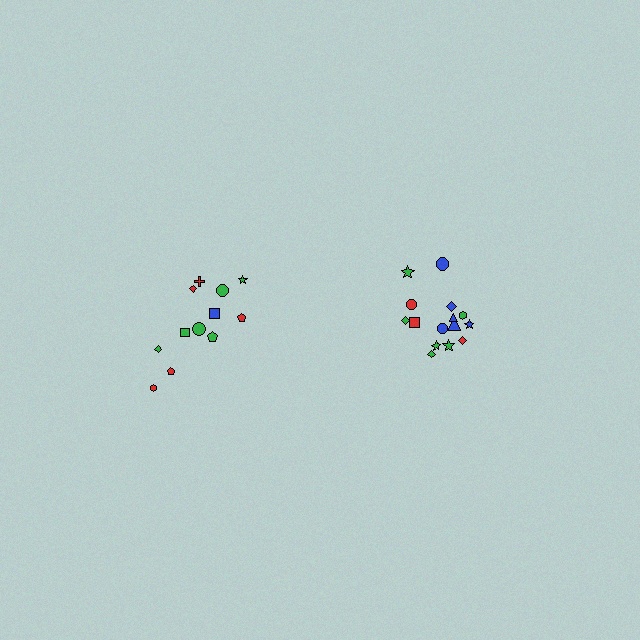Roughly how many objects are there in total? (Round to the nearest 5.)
Roughly 25 objects in total.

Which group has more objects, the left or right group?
The right group.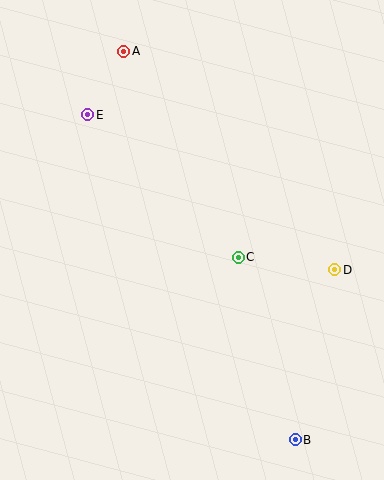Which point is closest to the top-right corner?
Point A is closest to the top-right corner.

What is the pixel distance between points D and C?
The distance between D and C is 98 pixels.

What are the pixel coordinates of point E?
Point E is at (88, 115).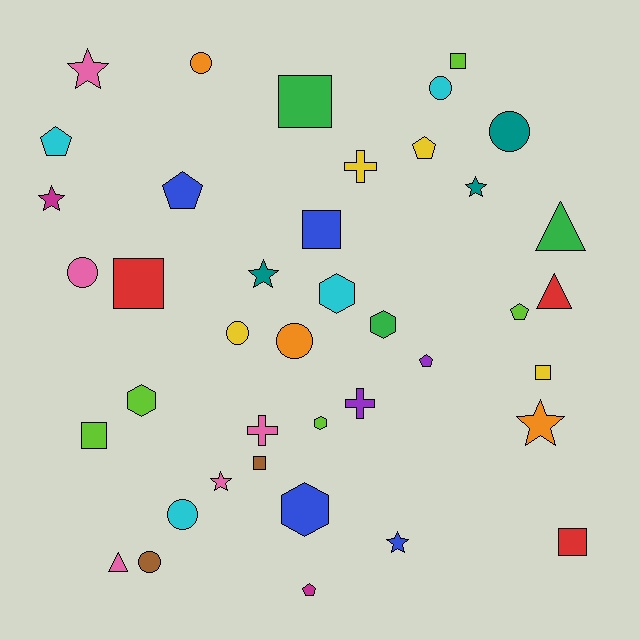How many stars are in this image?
There are 7 stars.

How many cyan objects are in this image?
There are 4 cyan objects.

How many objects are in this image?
There are 40 objects.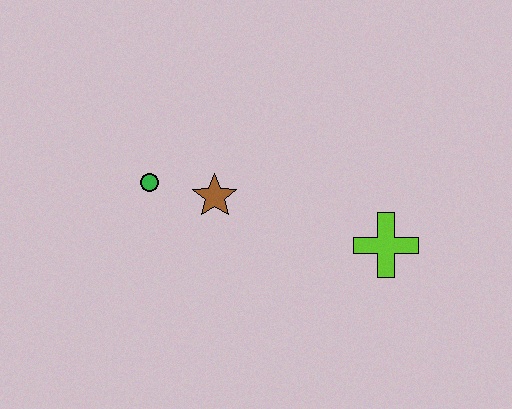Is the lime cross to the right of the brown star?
Yes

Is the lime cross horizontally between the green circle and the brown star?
No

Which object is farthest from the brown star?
The lime cross is farthest from the brown star.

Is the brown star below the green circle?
Yes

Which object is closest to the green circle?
The brown star is closest to the green circle.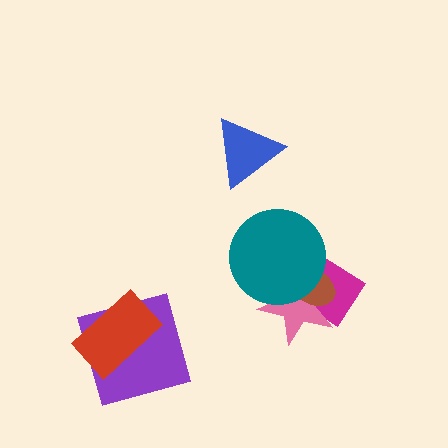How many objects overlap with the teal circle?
3 objects overlap with the teal circle.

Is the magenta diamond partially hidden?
Yes, it is partially covered by another shape.